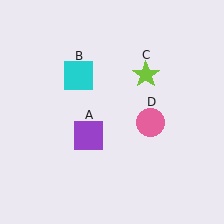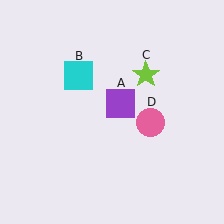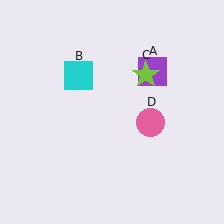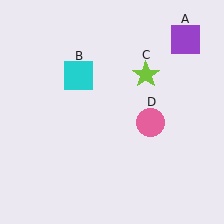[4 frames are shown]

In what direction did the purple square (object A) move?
The purple square (object A) moved up and to the right.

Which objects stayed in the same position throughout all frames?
Cyan square (object B) and lime star (object C) and pink circle (object D) remained stationary.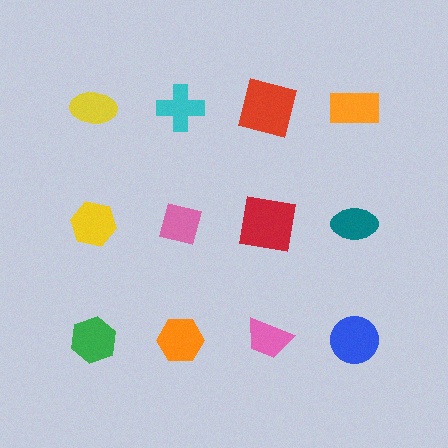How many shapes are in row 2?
4 shapes.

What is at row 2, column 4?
A teal ellipse.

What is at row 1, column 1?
A yellow ellipse.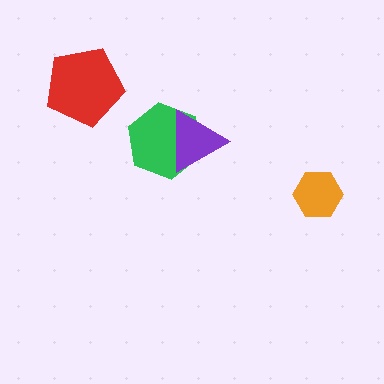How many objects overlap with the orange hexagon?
0 objects overlap with the orange hexagon.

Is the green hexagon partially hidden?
Yes, it is partially covered by another shape.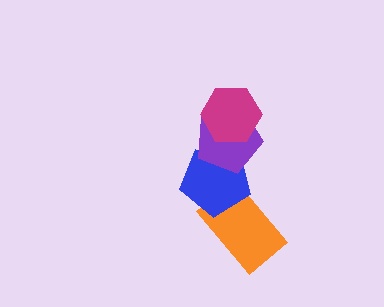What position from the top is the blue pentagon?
The blue pentagon is 3rd from the top.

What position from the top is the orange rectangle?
The orange rectangle is 4th from the top.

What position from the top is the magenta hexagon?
The magenta hexagon is 1st from the top.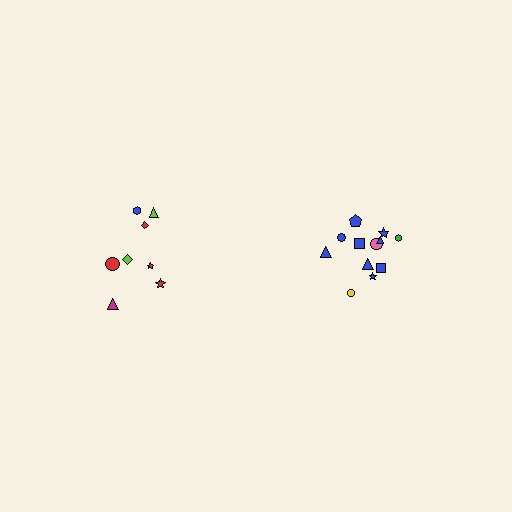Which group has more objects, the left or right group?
The right group.